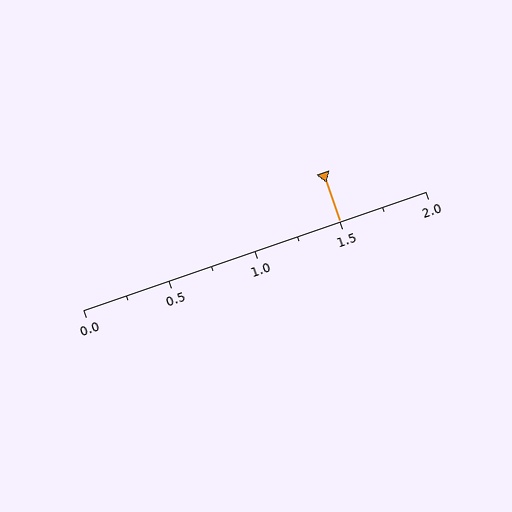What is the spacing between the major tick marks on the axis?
The major ticks are spaced 0.5 apart.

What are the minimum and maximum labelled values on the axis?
The axis runs from 0.0 to 2.0.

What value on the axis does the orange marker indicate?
The marker indicates approximately 1.5.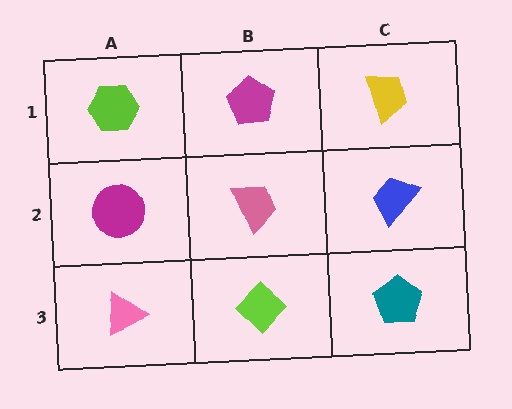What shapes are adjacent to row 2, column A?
A lime hexagon (row 1, column A), a pink triangle (row 3, column A), a pink trapezoid (row 2, column B).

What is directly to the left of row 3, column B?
A pink triangle.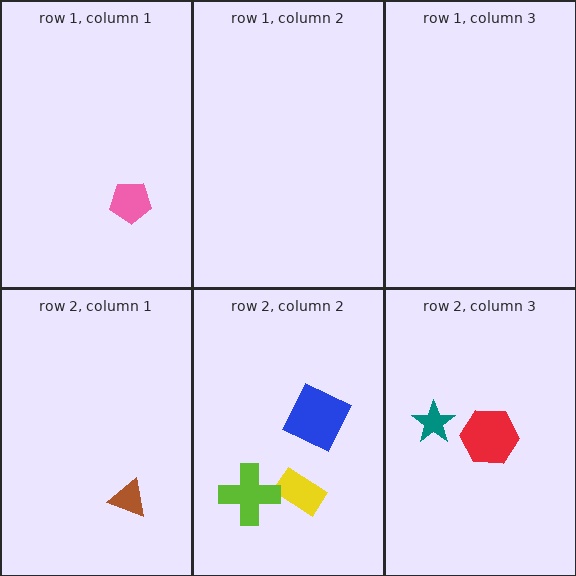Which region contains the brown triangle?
The row 2, column 1 region.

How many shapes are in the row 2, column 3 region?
2.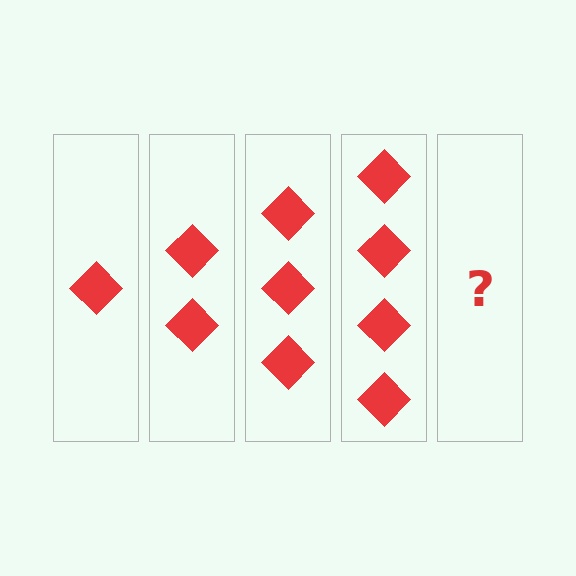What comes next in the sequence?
The next element should be 5 diamonds.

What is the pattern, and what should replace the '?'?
The pattern is that each step adds one more diamond. The '?' should be 5 diamonds.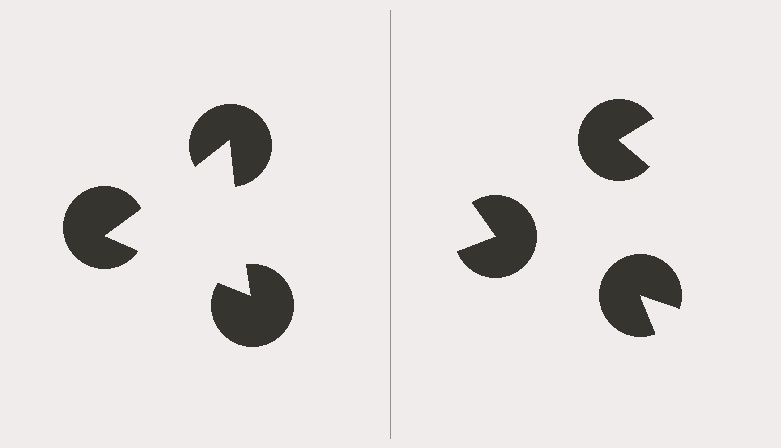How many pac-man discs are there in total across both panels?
6 — 3 on each side.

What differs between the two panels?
The pac-man discs are positioned identically on both sides; only the wedge orientations differ. On the left they align to a triangle; on the right they are misaligned.